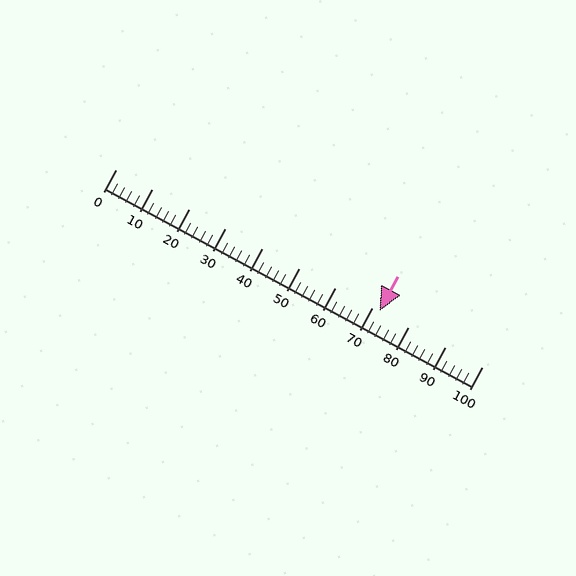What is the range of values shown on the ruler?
The ruler shows values from 0 to 100.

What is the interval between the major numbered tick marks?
The major tick marks are spaced 10 units apart.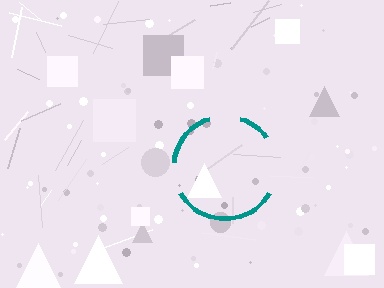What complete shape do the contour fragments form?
The contour fragments form a circle.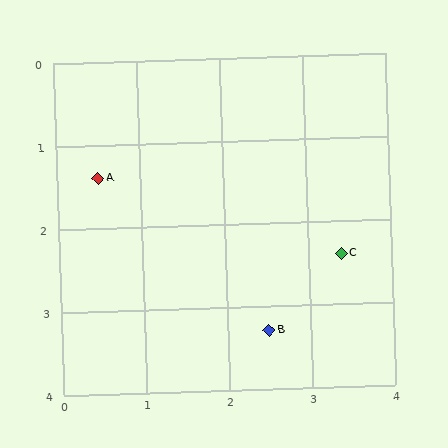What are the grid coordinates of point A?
Point A is at approximately (0.5, 1.4).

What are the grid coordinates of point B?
Point B is at approximately (2.5, 3.3).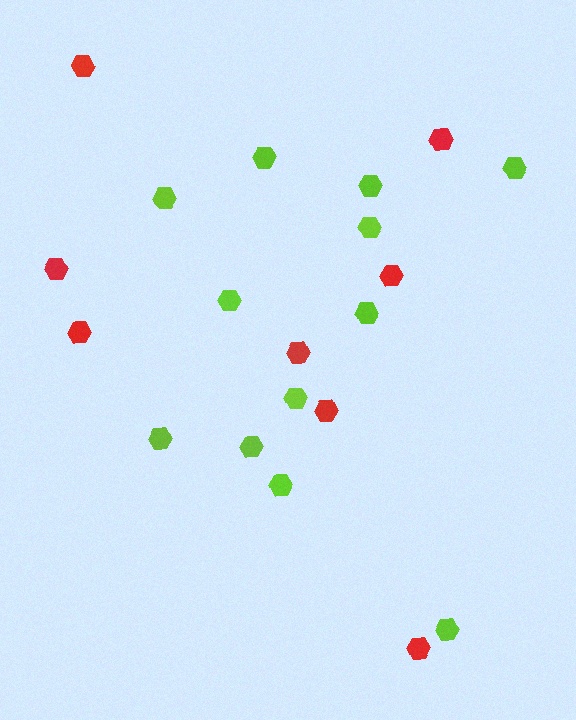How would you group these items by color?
There are 2 groups: one group of lime hexagons (12) and one group of red hexagons (8).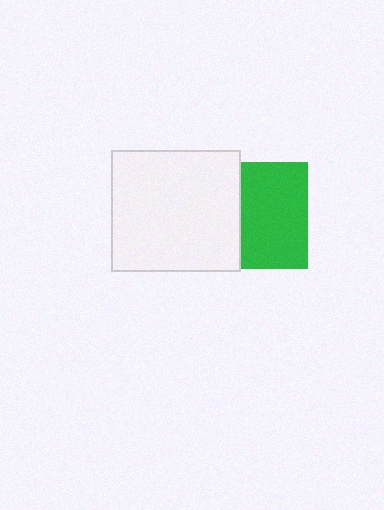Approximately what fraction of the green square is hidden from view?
Roughly 38% of the green square is hidden behind the white rectangle.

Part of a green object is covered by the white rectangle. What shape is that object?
It is a square.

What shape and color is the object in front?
The object in front is a white rectangle.